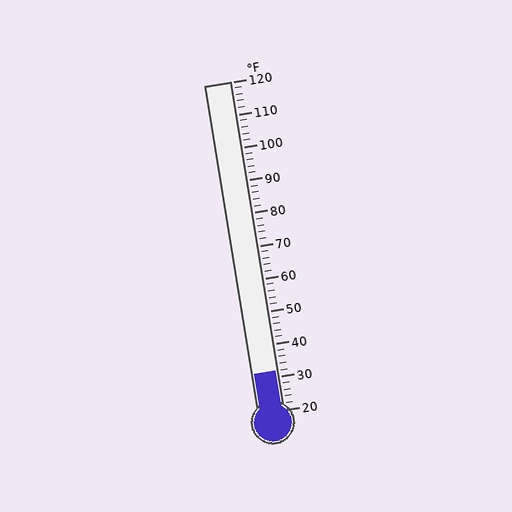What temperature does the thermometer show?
The thermometer shows approximately 32°F.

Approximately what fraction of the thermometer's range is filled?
The thermometer is filled to approximately 10% of its range.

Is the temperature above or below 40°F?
The temperature is below 40°F.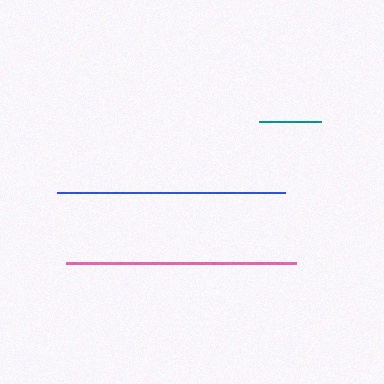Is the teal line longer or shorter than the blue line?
The blue line is longer than the teal line.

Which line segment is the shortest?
The teal line is the shortest at approximately 62 pixels.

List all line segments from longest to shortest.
From longest to shortest: pink, blue, teal.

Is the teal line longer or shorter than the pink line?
The pink line is longer than the teal line.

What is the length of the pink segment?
The pink segment is approximately 230 pixels long.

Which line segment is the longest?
The pink line is the longest at approximately 230 pixels.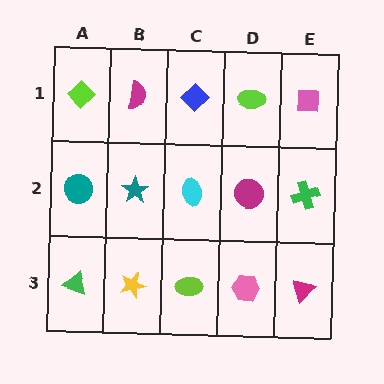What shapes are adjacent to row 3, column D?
A magenta circle (row 2, column D), a lime ellipse (row 3, column C), a magenta triangle (row 3, column E).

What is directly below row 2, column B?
A yellow star.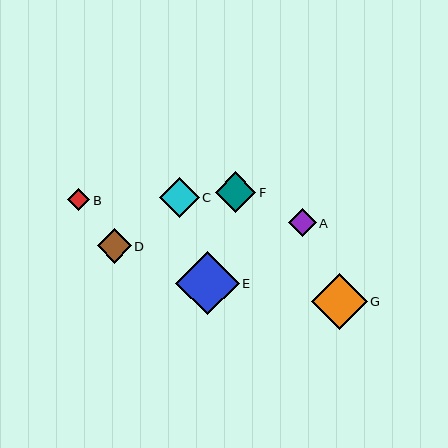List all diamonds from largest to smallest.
From largest to smallest: E, G, F, C, D, A, B.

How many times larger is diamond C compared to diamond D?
Diamond C is approximately 1.2 times the size of diamond D.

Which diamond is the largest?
Diamond E is the largest with a size of approximately 64 pixels.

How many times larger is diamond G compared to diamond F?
Diamond G is approximately 1.4 times the size of diamond F.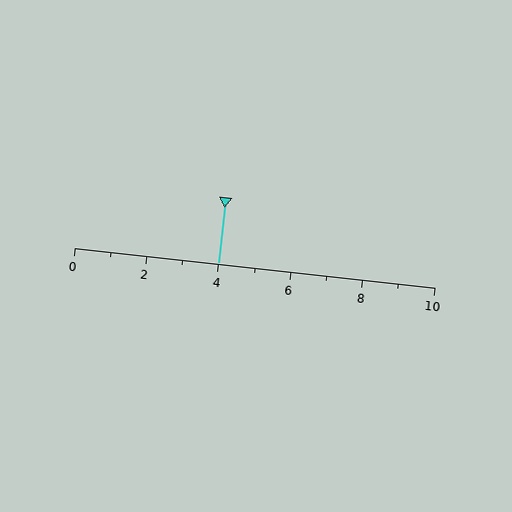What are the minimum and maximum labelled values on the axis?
The axis runs from 0 to 10.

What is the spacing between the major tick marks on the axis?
The major ticks are spaced 2 apart.